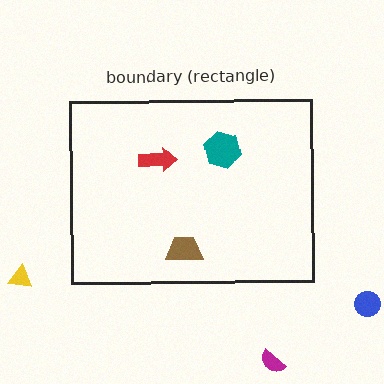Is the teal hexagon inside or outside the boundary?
Inside.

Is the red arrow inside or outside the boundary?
Inside.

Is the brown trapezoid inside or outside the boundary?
Inside.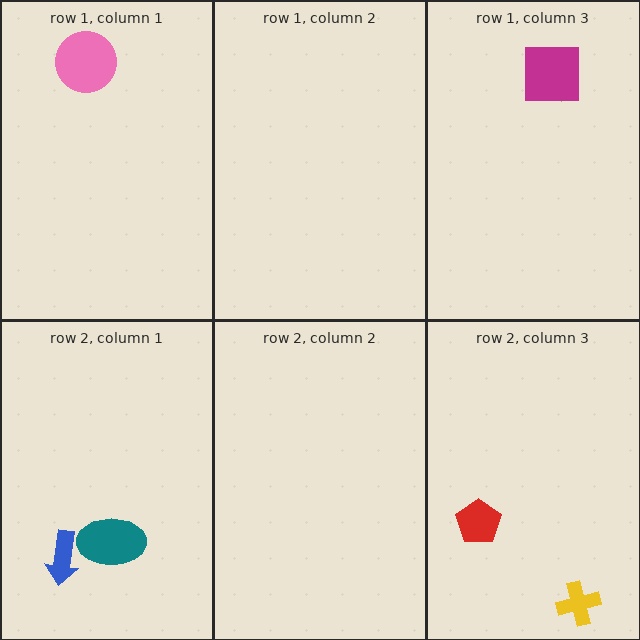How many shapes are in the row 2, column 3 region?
2.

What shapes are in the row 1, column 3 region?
The lime trapezoid, the magenta square.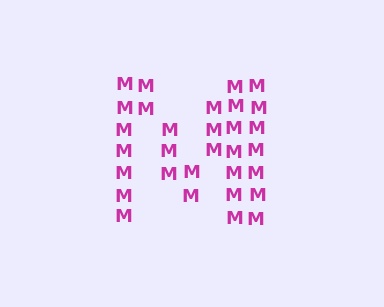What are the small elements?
The small elements are letter M's.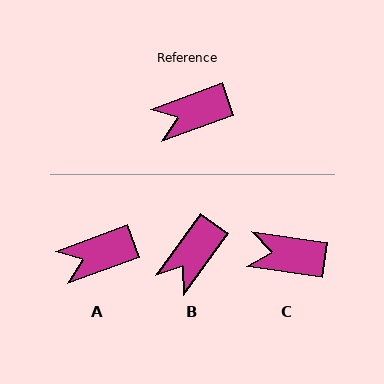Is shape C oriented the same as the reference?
No, it is off by about 28 degrees.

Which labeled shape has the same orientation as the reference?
A.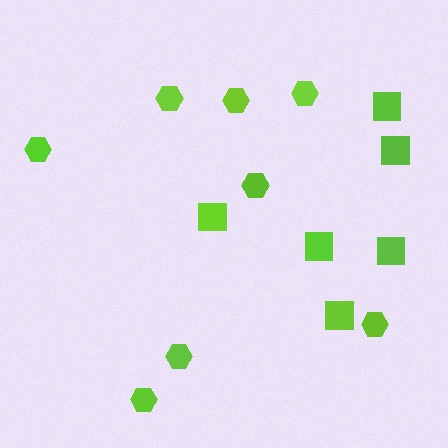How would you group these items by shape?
There are 2 groups: one group of hexagons (8) and one group of squares (6).